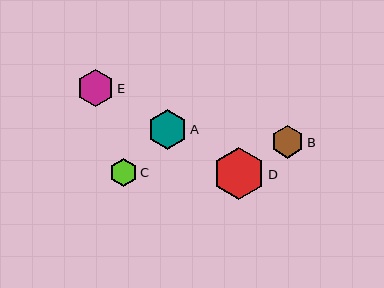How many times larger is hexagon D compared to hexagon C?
Hexagon D is approximately 1.9 times the size of hexagon C.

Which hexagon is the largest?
Hexagon D is the largest with a size of approximately 52 pixels.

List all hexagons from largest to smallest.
From largest to smallest: D, A, E, B, C.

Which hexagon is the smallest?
Hexagon C is the smallest with a size of approximately 28 pixels.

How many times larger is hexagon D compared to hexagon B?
Hexagon D is approximately 1.6 times the size of hexagon B.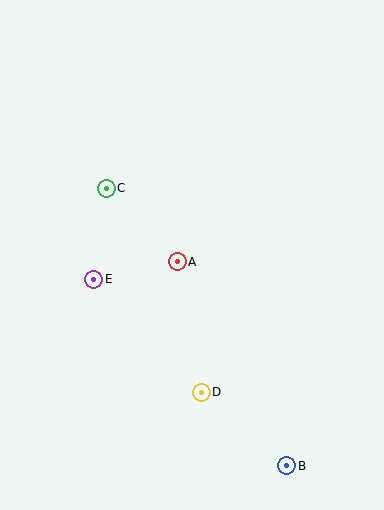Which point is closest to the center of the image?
Point A at (177, 262) is closest to the center.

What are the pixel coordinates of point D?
Point D is at (201, 392).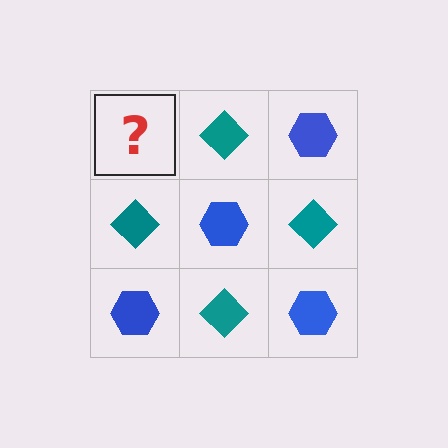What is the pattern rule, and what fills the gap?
The rule is that it alternates blue hexagon and teal diamond in a checkerboard pattern. The gap should be filled with a blue hexagon.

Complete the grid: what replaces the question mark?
The question mark should be replaced with a blue hexagon.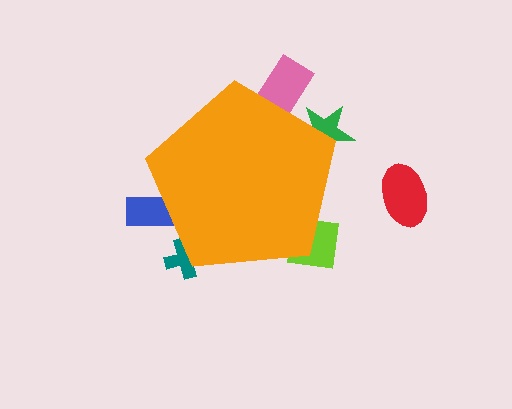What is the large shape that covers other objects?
An orange pentagon.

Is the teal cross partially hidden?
Yes, the teal cross is partially hidden behind the orange pentagon.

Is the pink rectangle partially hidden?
Yes, the pink rectangle is partially hidden behind the orange pentagon.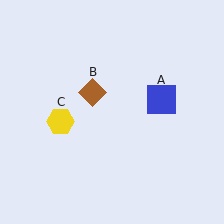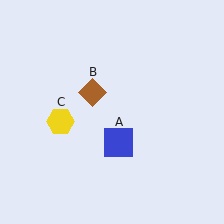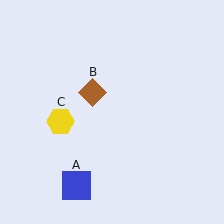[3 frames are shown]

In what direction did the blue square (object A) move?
The blue square (object A) moved down and to the left.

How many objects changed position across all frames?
1 object changed position: blue square (object A).